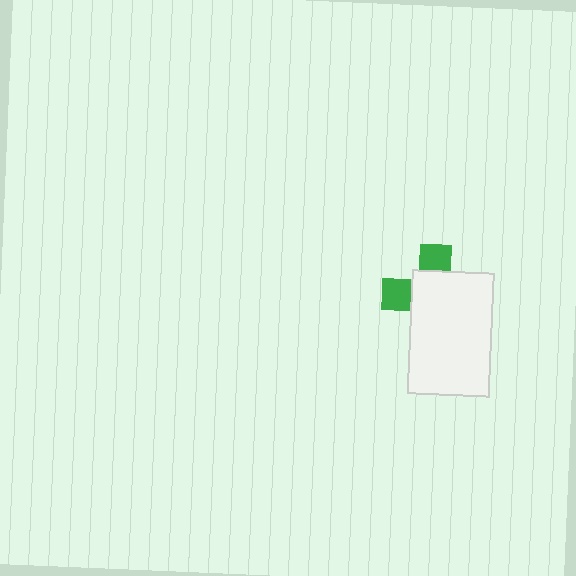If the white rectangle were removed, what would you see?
You would see the complete green cross.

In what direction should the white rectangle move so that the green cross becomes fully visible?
The white rectangle should move toward the lower-right. That is the shortest direction to clear the overlap and leave the green cross fully visible.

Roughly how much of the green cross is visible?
A small part of it is visible (roughly 32%).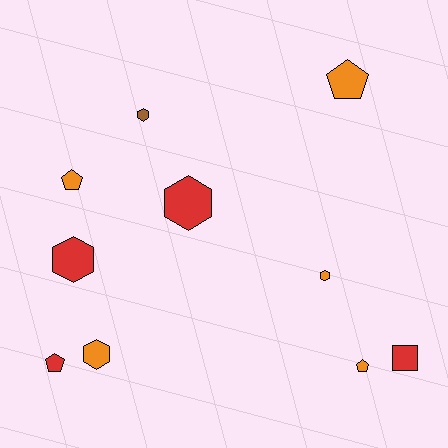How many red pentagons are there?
There is 1 red pentagon.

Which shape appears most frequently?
Hexagon, with 5 objects.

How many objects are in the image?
There are 10 objects.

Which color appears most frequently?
Orange, with 5 objects.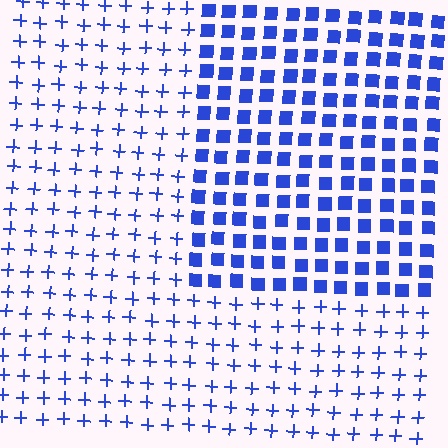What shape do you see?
I see a rectangle.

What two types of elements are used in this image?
The image uses squares inside the rectangle region and plus signs outside it.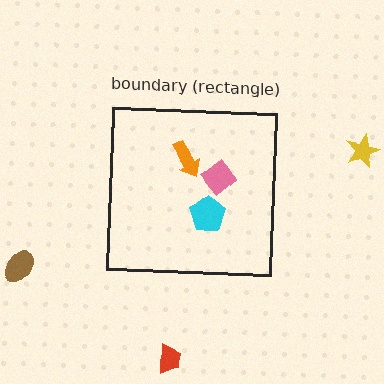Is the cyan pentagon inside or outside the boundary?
Inside.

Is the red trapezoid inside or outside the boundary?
Outside.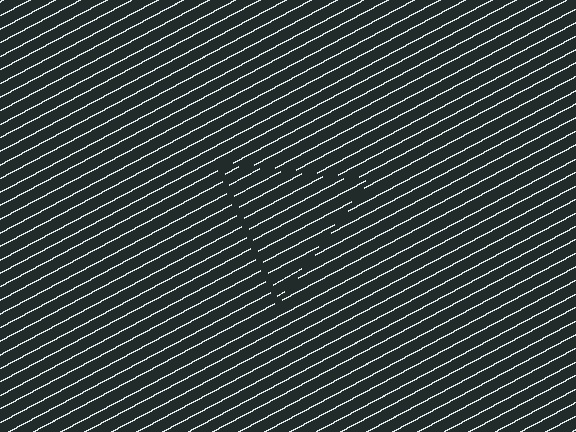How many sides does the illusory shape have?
3 sides — the line-ends trace a triangle.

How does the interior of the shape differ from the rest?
The interior of the shape contains the same grating, shifted by half a period — the contour is defined by the phase discontinuity where line-ends from the inner and outer gratings abut.